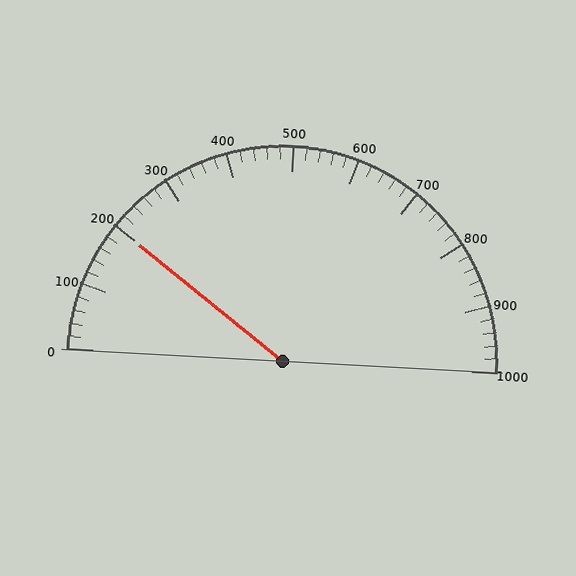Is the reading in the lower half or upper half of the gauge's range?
The reading is in the lower half of the range (0 to 1000).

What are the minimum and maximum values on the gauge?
The gauge ranges from 0 to 1000.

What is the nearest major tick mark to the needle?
The nearest major tick mark is 200.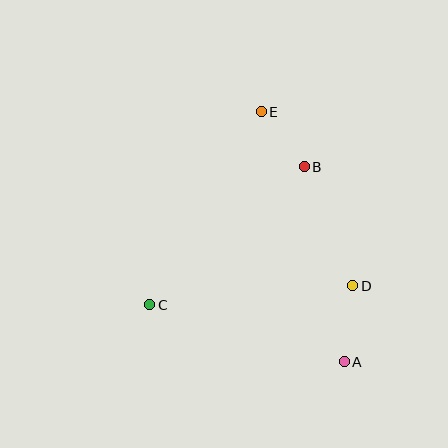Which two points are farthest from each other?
Points A and E are farthest from each other.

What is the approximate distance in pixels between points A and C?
The distance between A and C is approximately 203 pixels.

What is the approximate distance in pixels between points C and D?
The distance between C and D is approximately 204 pixels.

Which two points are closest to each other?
Points B and E are closest to each other.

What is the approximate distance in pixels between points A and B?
The distance between A and B is approximately 199 pixels.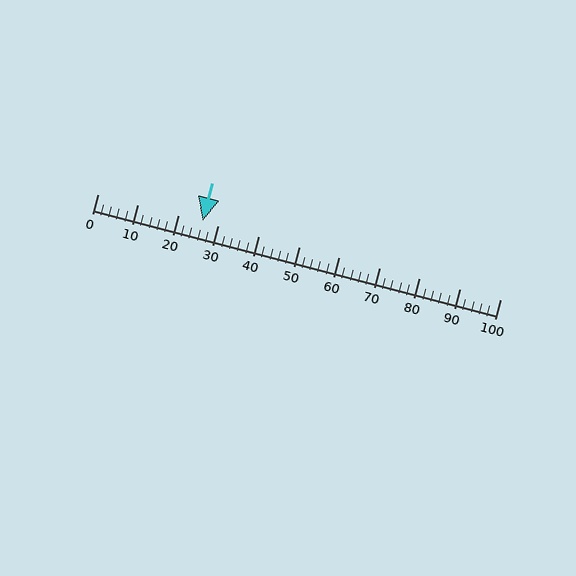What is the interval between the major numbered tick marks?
The major tick marks are spaced 10 units apart.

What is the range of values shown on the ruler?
The ruler shows values from 0 to 100.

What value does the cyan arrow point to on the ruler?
The cyan arrow points to approximately 26.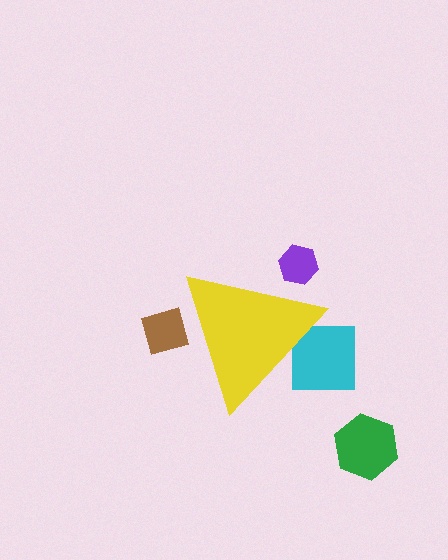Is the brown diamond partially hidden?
Yes, the brown diamond is partially hidden behind the yellow triangle.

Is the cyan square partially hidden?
Yes, the cyan square is partially hidden behind the yellow triangle.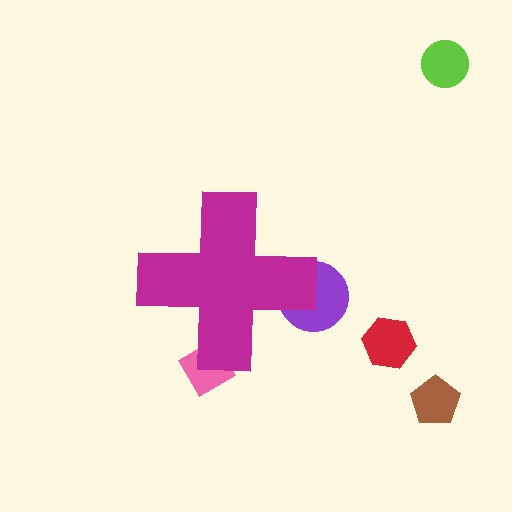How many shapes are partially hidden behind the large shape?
2 shapes are partially hidden.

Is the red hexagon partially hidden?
No, the red hexagon is fully visible.